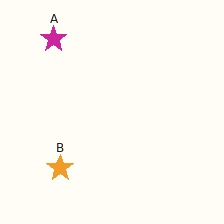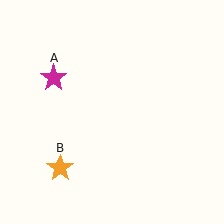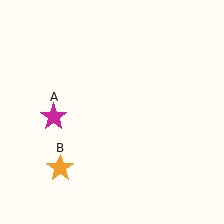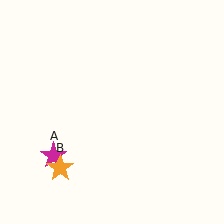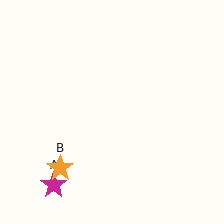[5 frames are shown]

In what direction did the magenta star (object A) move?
The magenta star (object A) moved down.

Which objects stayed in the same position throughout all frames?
Orange star (object B) remained stationary.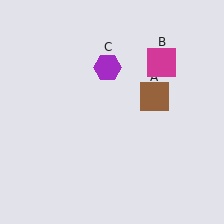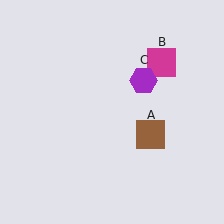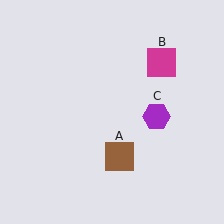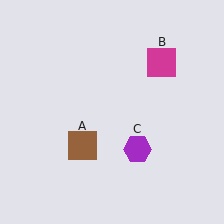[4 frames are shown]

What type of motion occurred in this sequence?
The brown square (object A), purple hexagon (object C) rotated clockwise around the center of the scene.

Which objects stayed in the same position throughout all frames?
Magenta square (object B) remained stationary.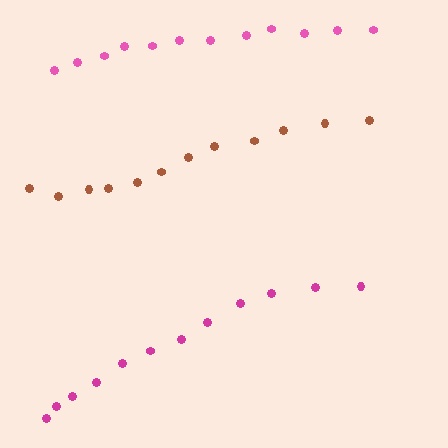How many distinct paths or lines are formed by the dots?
There are 3 distinct paths.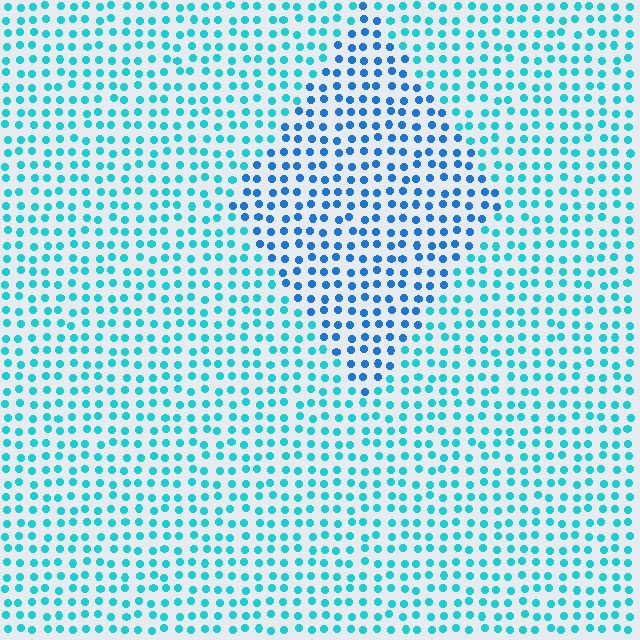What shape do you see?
I see a diamond.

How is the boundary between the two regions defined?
The boundary is defined purely by a slight shift in hue (about 30 degrees). Spacing, size, and orientation are identical on both sides.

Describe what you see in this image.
The image is filled with small cyan elements in a uniform arrangement. A diamond-shaped region is visible where the elements are tinted to a slightly different hue, forming a subtle color boundary.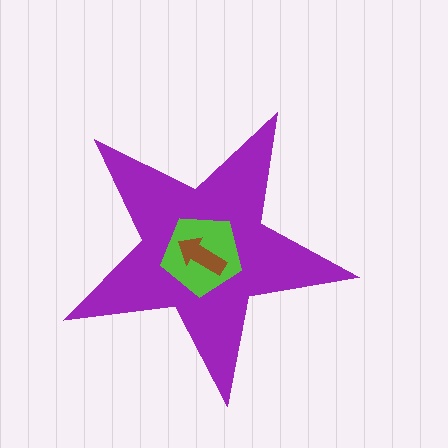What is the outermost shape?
The purple star.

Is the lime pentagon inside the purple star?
Yes.